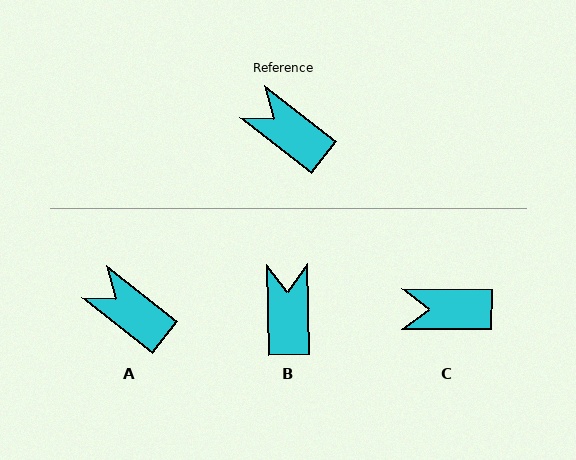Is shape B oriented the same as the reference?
No, it is off by about 51 degrees.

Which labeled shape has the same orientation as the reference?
A.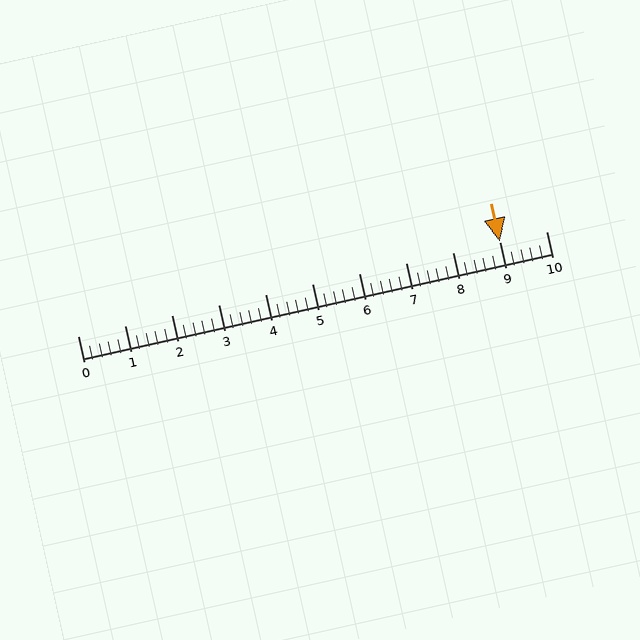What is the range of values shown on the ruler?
The ruler shows values from 0 to 10.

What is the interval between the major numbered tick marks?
The major tick marks are spaced 1 units apart.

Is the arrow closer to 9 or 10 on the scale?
The arrow is closer to 9.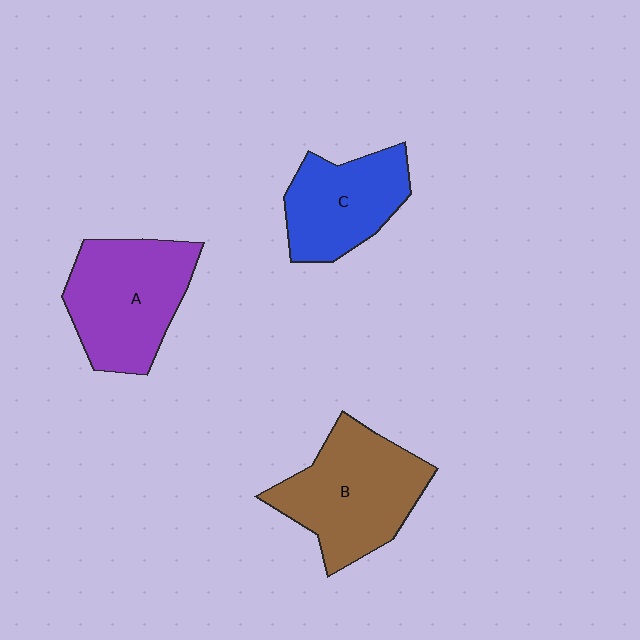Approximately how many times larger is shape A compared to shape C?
Approximately 1.3 times.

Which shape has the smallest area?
Shape C (blue).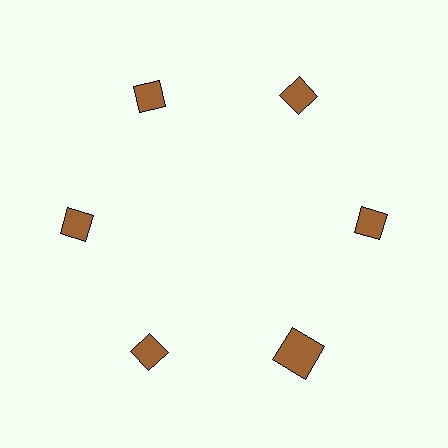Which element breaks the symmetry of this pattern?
The brown square at roughly the 5 o'clock position breaks the symmetry. All other shapes are brown diamonds.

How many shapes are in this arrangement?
There are 6 shapes arranged in a ring pattern.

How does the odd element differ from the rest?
It has a different shape: square instead of diamond.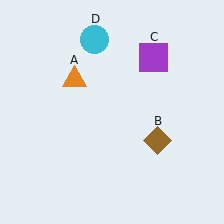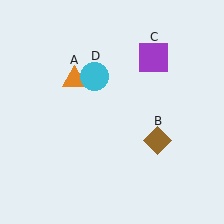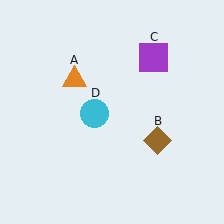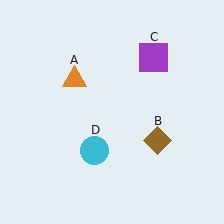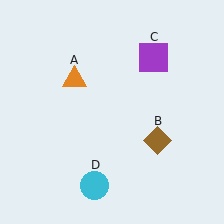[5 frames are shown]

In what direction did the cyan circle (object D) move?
The cyan circle (object D) moved down.